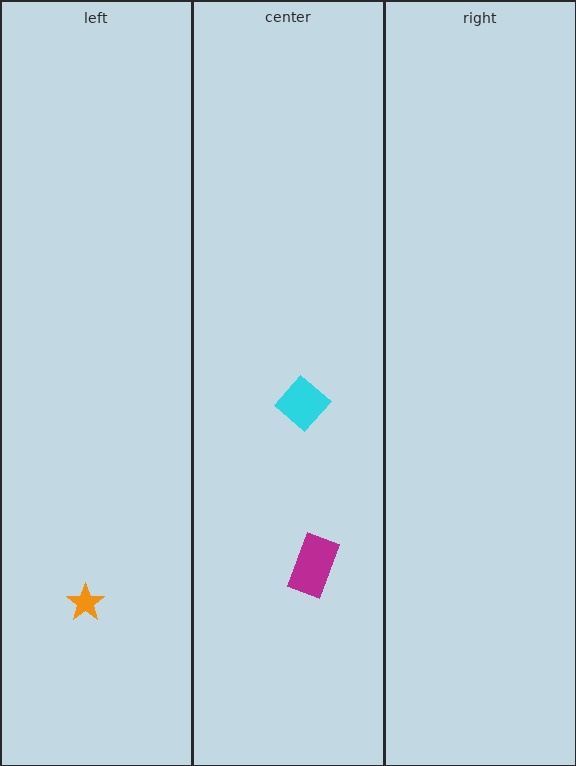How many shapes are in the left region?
1.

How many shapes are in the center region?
2.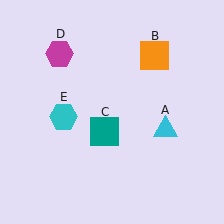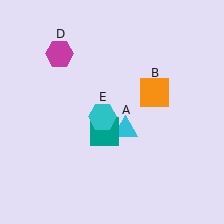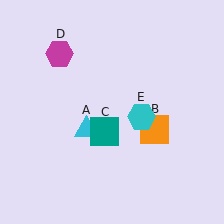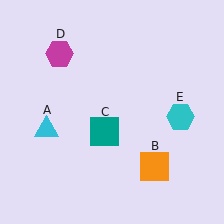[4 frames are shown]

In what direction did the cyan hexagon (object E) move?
The cyan hexagon (object E) moved right.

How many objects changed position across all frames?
3 objects changed position: cyan triangle (object A), orange square (object B), cyan hexagon (object E).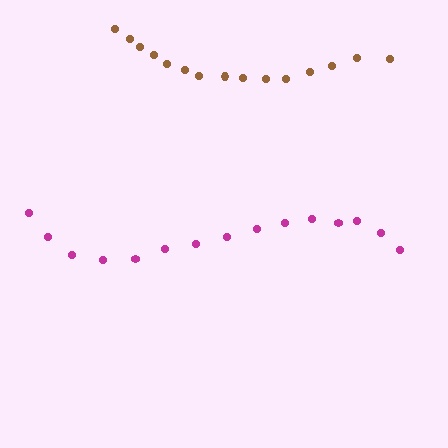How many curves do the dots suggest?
There are 2 distinct paths.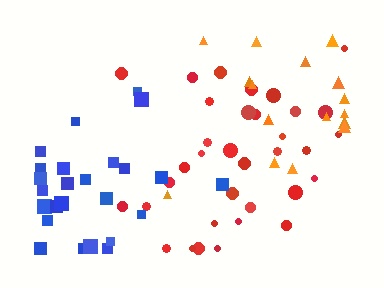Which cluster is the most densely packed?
Blue.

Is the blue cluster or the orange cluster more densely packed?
Blue.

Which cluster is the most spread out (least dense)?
Orange.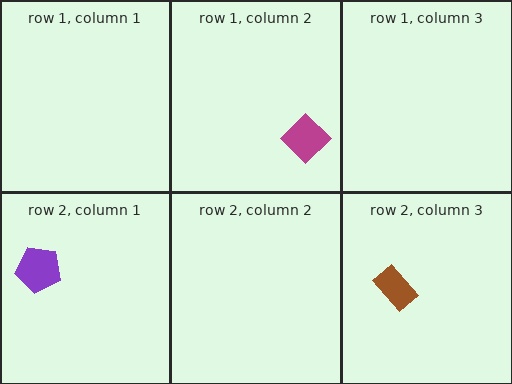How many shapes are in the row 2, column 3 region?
1.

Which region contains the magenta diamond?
The row 1, column 2 region.